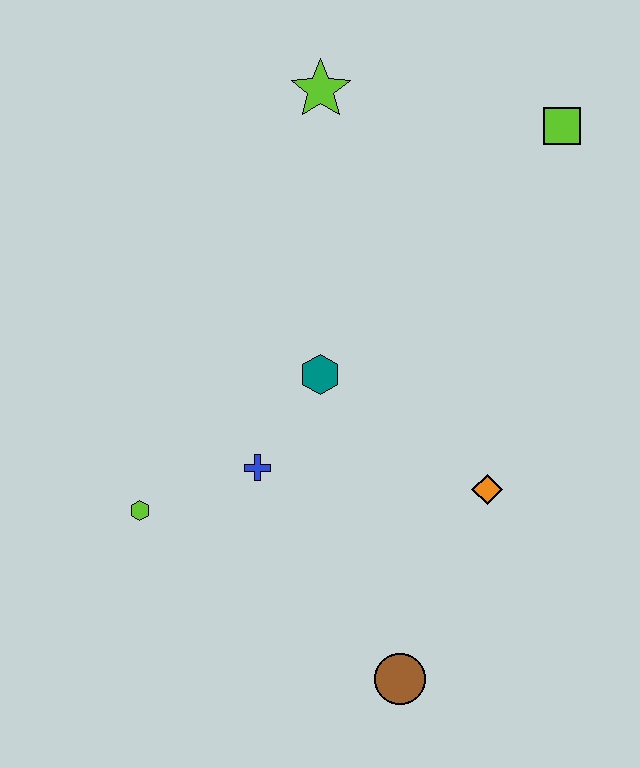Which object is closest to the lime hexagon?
The blue cross is closest to the lime hexagon.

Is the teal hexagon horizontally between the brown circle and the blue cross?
Yes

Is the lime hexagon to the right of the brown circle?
No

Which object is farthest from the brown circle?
The lime star is farthest from the brown circle.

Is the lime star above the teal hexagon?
Yes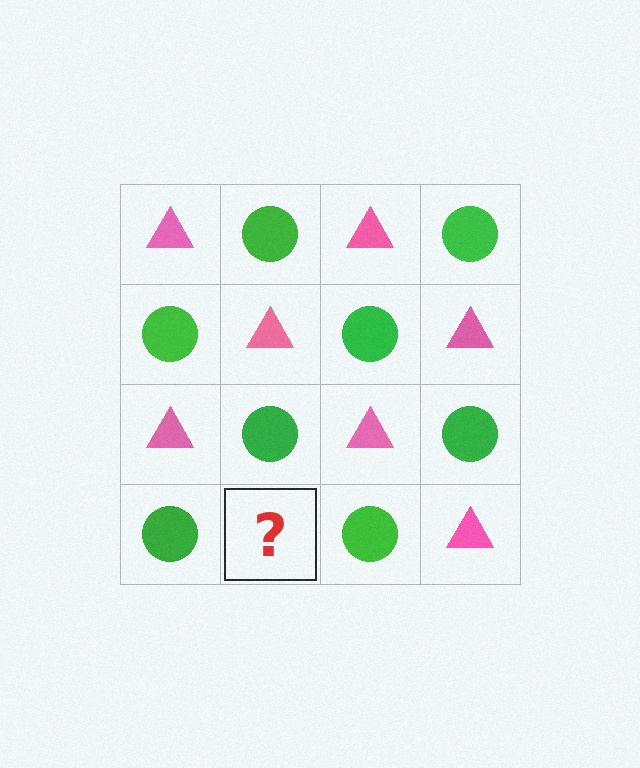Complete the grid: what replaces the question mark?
The question mark should be replaced with a pink triangle.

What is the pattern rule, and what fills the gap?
The rule is that it alternates pink triangle and green circle in a checkerboard pattern. The gap should be filled with a pink triangle.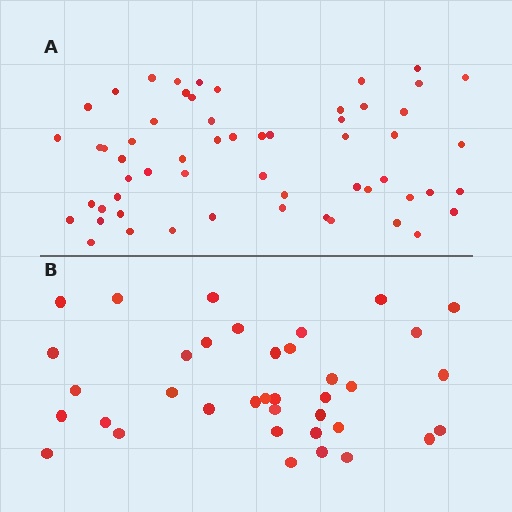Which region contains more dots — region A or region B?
Region A (the top region) has more dots.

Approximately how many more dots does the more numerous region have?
Region A has approximately 20 more dots than region B.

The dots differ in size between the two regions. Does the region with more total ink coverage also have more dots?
No. Region B has more total ink coverage because its dots are larger, but region A actually contains more individual dots. Total area can be misleading — the number of items is what matters here.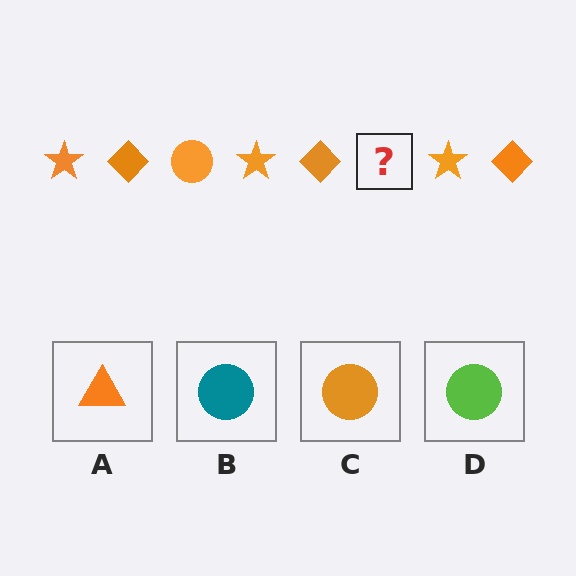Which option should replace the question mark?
Option C.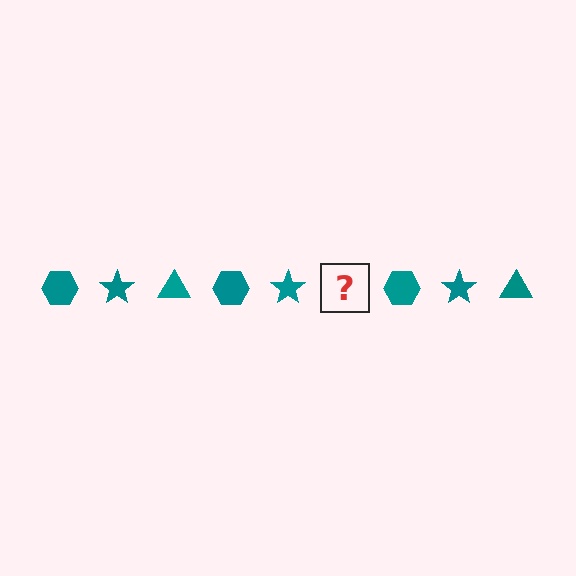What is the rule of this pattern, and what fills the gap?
The rule is that the pattern cycles through hexagon, star, triangle shapes in teal. The gap should be filled with a teal triangle.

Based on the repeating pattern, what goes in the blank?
The blank should be a teal triangle.